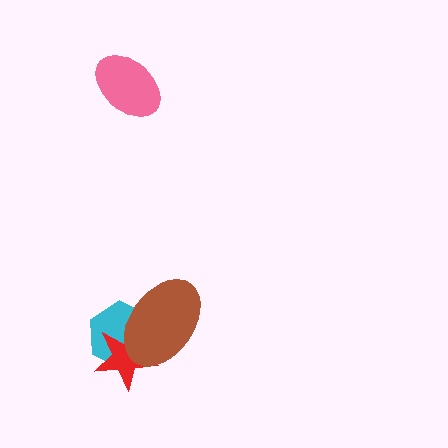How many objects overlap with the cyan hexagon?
2 objects overlap with the cyan hexagon.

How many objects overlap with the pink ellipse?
0 objects overlap with the pink ellipse.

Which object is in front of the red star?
The brown ellipse is in front of the red star.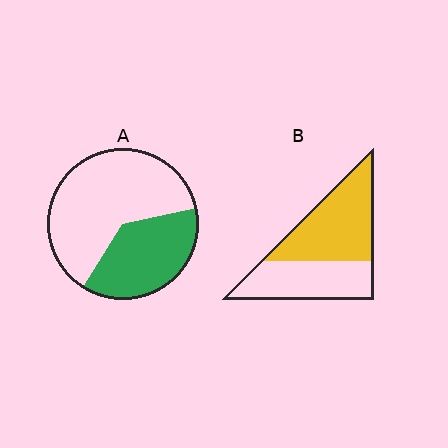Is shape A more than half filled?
No.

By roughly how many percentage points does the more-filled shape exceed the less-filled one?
By roughly 20 percentage points (B over A).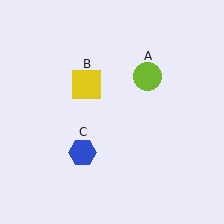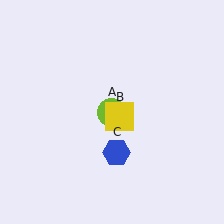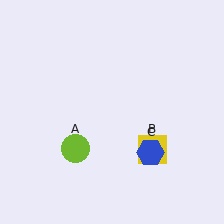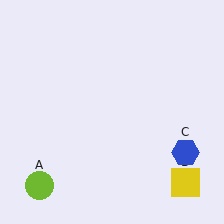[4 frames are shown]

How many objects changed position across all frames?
3 objects changed position: lime circle (object A), yellow square (object B), blue hexagon (object C).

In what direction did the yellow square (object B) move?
The yellow square (object B) moved down and to the right.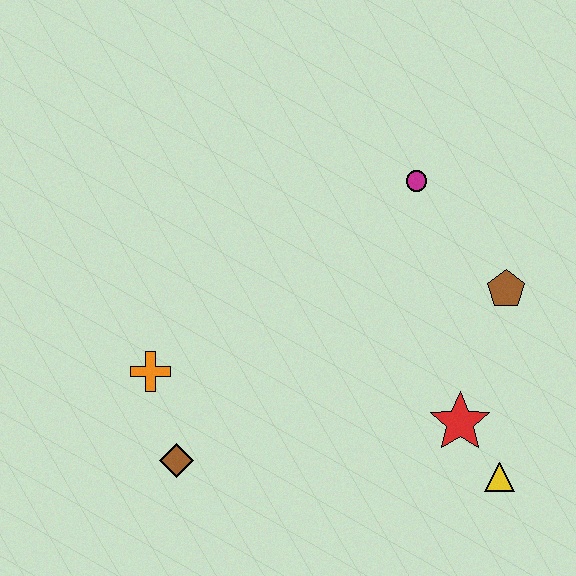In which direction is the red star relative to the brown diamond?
The red star is to the right of the brown diamond.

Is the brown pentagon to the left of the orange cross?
No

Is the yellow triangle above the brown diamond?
No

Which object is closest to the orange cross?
The brown diamond is closest to the orange cross.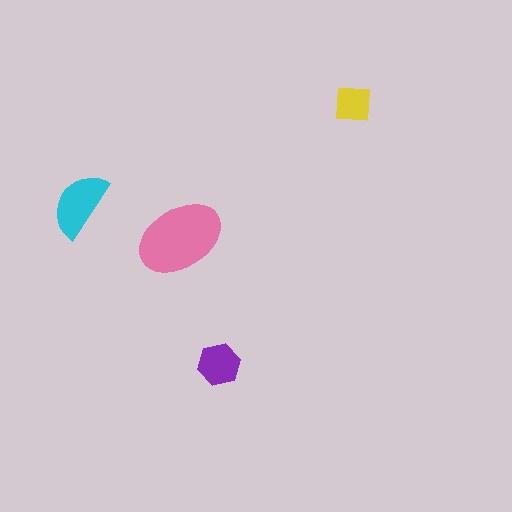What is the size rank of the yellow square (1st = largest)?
4th.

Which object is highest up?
The yellow square is topmost.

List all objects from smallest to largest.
The yellow square, the purple hexagon, the cyan semicircle, the pink ellipse.